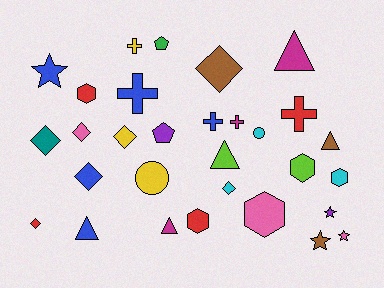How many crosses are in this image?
There are 5 crosses.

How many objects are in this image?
There are 30 objects.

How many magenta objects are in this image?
There are 3 magenta objects.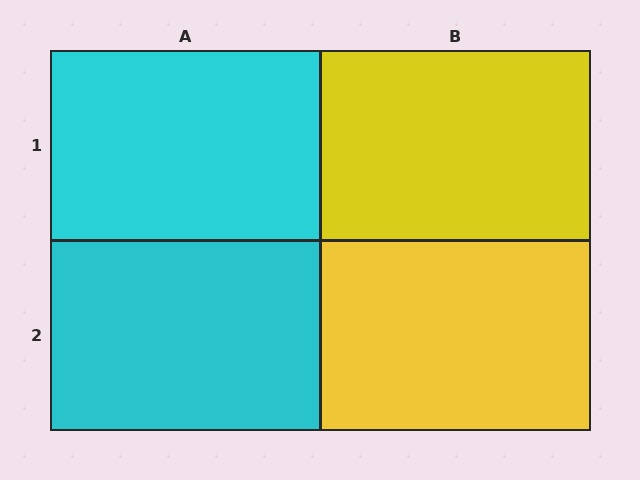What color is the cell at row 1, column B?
Yellow.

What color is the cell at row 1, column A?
Cyan.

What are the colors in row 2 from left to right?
Cyan, yellow.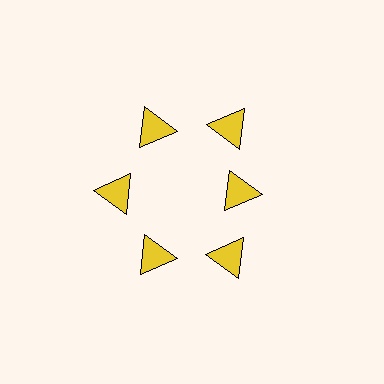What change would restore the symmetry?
The symmetry would be restored by moving it outward, back onto the ring so that all 6 triangles sit at equal angles and equal distance from the center.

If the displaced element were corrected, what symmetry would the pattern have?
It would have 6-fold rotational symmetry — the pattern would map onto itself every 60 degrees.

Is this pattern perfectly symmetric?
No. The 6 yellow triangles are arranged in a ring, but one element near the 3 o'clock position is pulled inward toward the center, breaking the 6-fold rotational symmetry.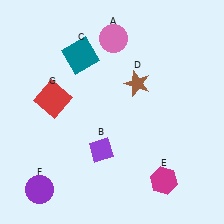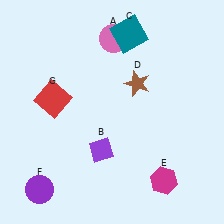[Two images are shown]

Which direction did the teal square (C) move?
The teal square (C) moved right.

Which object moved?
The teal square (C) moved right.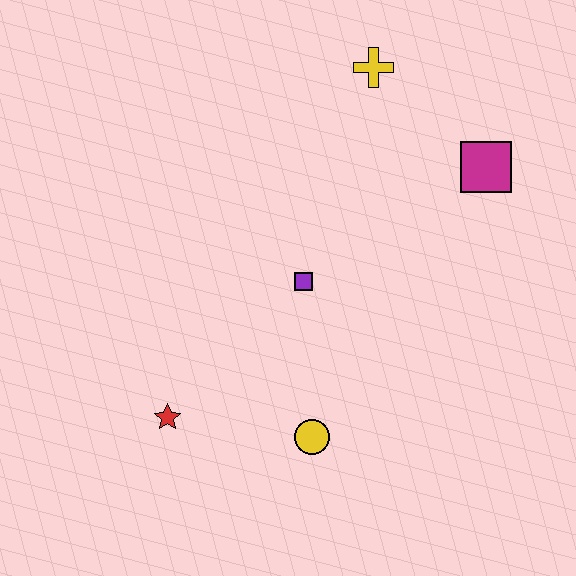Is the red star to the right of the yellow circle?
No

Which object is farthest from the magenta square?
The red star is farthest from the magenta square.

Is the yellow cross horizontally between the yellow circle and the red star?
No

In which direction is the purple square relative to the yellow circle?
The purple square is above the yellow circle.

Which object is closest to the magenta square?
The yellow cross is closest to the magenta square.